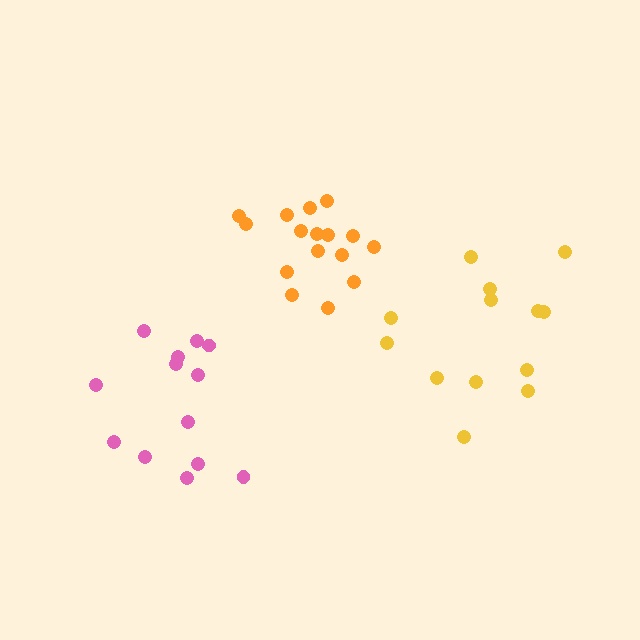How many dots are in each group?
Group 1: 16 dots, Group 2: 13 dots, Group 3: 13 dots (42 total).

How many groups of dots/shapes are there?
There are 3 groups.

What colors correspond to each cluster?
The clusters are colored: orange, yellow, pink.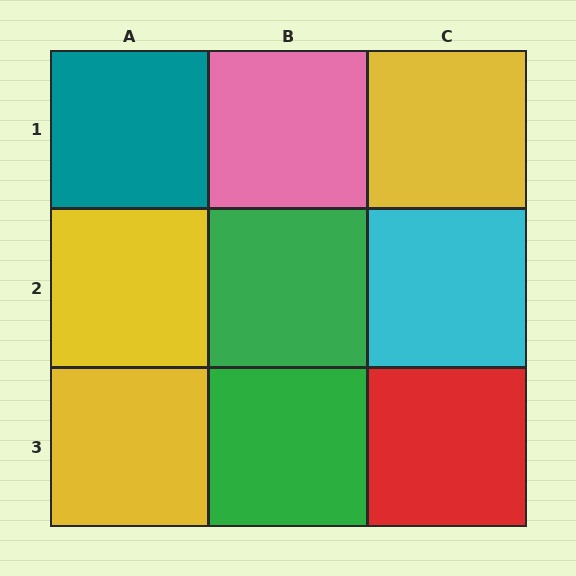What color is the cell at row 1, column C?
Yellow.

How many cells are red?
1 cell is red.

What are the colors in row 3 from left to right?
Yellow, green, red.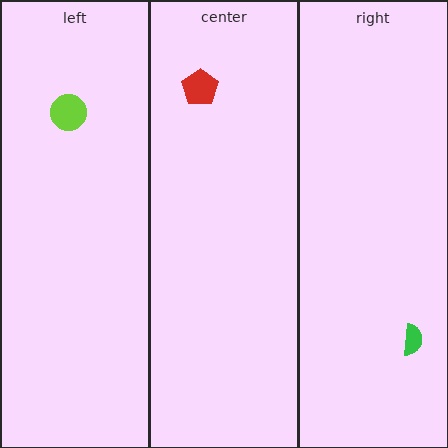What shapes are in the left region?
The lime circle.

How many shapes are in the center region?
1.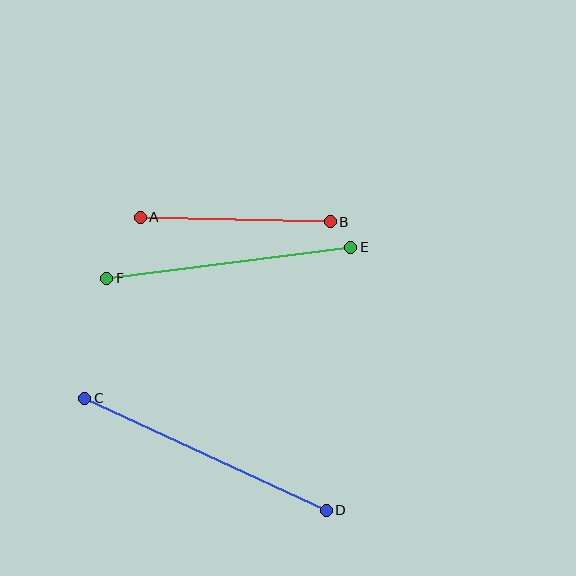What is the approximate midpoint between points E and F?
The midpoint is at approximately (229, 263) pixels.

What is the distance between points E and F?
The distance is approximately 246 pixels.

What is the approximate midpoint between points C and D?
The midpoint is at approximately (206, 454) pixels.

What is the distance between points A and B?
The distance is approximately 190 pixels.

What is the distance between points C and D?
The distance is approximately 266 pixels.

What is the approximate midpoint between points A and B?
The midpoint is at approximately (235, 219) pixels.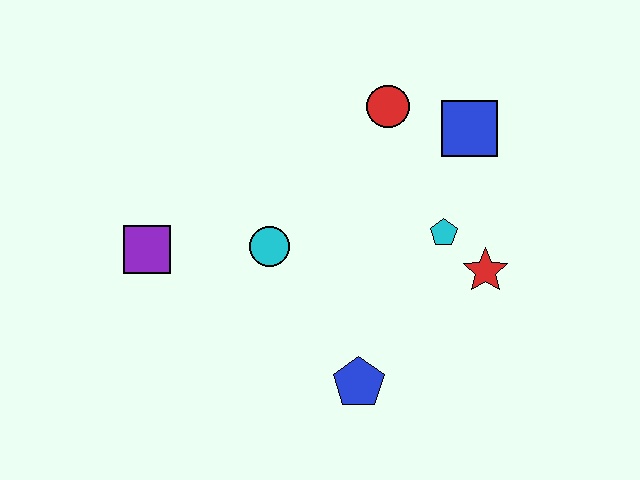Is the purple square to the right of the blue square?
No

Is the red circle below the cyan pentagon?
No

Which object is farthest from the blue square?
The purple square is farthest from the blue square.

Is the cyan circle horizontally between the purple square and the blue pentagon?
Yes